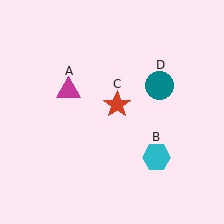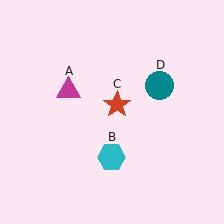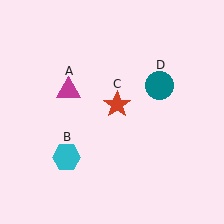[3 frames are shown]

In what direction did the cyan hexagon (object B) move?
The cyan hexagon (object B) moved left.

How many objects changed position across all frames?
1 object changed position: cyan hexagon (object B).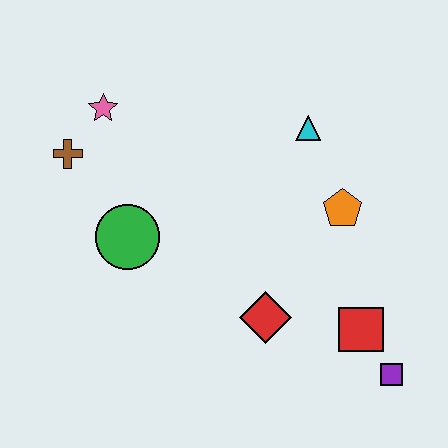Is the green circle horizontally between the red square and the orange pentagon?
No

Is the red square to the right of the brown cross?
Yes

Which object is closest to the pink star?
The brown cross is closest to the pink star.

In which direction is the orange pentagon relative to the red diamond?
The orange pentagon is above the red diamond.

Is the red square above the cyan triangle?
No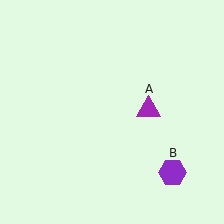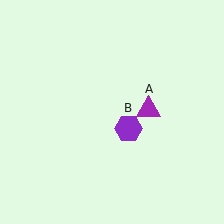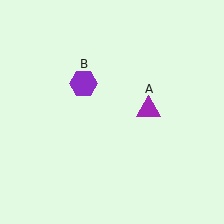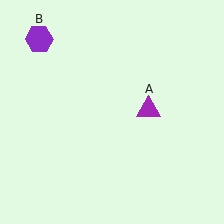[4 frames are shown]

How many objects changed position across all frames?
1 object changed position: purple hexagon (object B).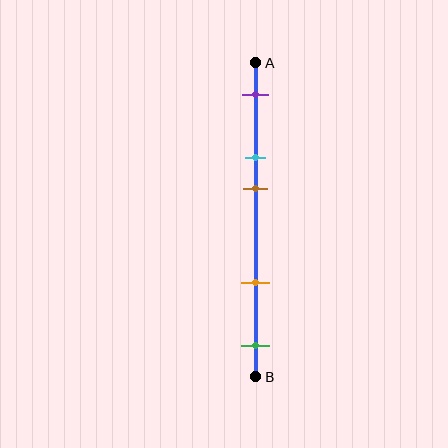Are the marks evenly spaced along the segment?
No, the marks are not evenly spaced.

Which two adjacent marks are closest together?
The cyan and brown marks are the closest adjacent pair.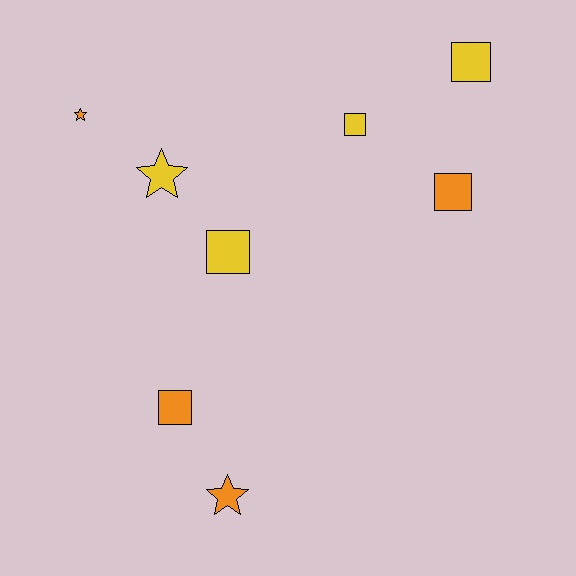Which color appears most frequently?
Yellow, with 4 objects.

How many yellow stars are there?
There is 1 yellow star.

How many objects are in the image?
There are 8 objects.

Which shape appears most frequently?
Square, with 5 objects.